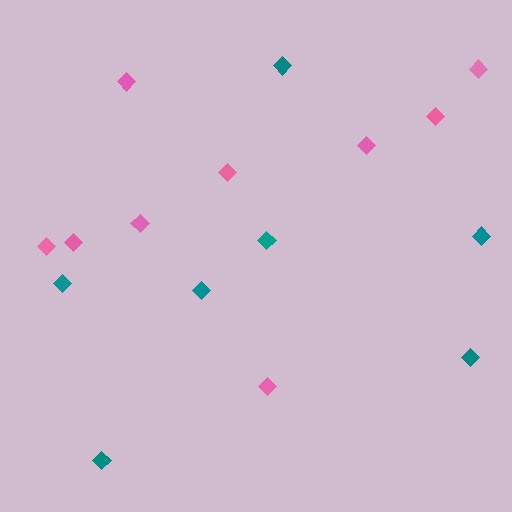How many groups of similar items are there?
There are 2 groups: one group of teal diamonds (7) and one group of pink diamonds (9).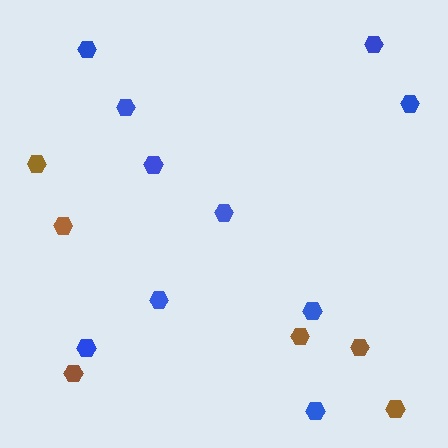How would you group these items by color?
There are 2 groups: one group of brown hexagons (6) and one group of blue hexagons (10).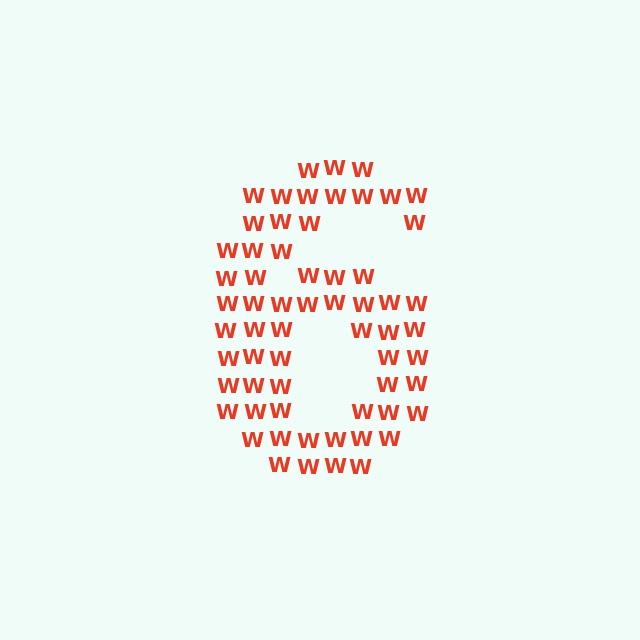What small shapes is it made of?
It is made of small letter W's.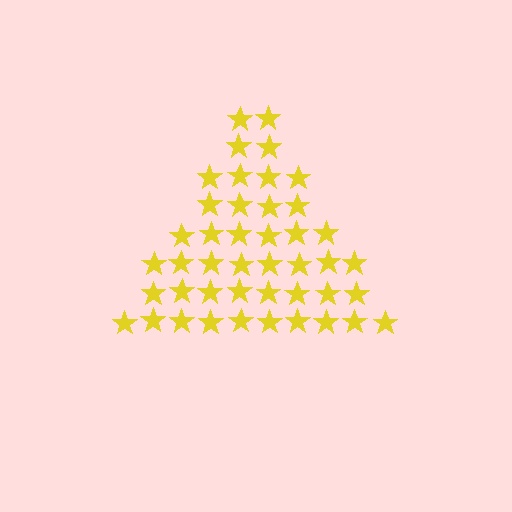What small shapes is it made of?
It is made of small stars.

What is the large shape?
The large shape is a triangle.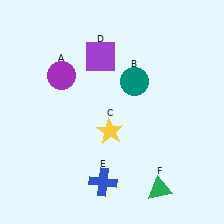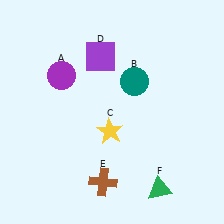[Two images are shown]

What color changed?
The cross (E) changed from blue in Image 1 to brown in Image 2.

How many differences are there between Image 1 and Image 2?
There is 1 difference between the two images.